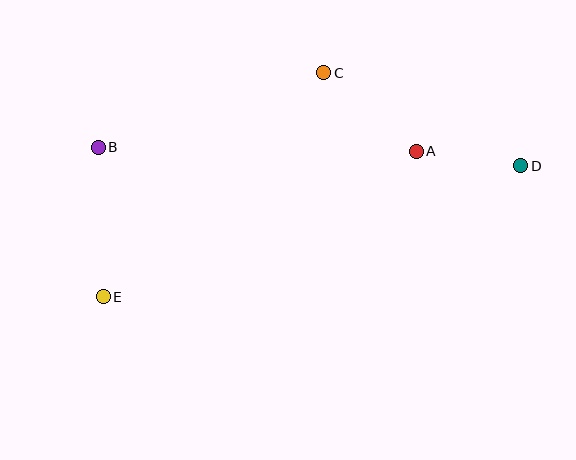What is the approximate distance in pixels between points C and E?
The distance between C and E is approximately 314 pixels.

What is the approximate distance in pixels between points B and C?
The distance between B and C is approximately 237 pixels.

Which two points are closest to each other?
Points A and D are closest to each other.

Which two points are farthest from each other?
Points D and E are farthest from each other.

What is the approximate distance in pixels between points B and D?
The distance between B and D is approximately 423 pixels.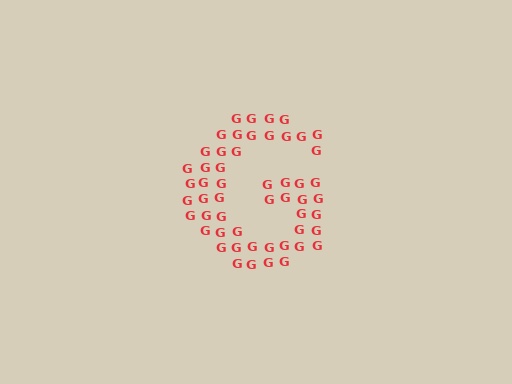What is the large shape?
The large shape is the letter G.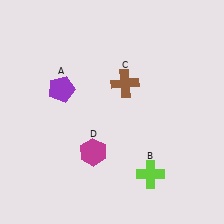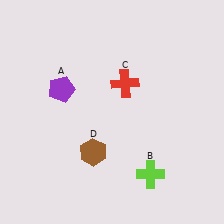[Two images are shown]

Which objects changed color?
C changed from brown to red. D changed from magenta to brown.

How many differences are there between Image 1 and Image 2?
There are 2 differences between the two images.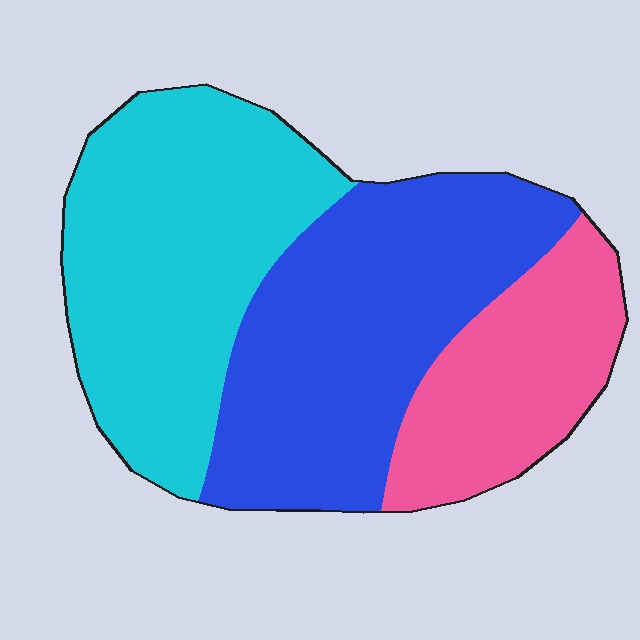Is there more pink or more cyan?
Cyan.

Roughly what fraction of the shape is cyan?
Cyan takes up about two fifths (2/5) of the shape.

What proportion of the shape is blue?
Blue covers 39% of the shape.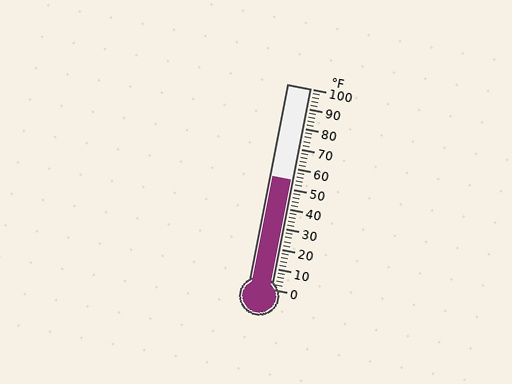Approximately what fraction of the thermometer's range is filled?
The thermometer is filled to approximately 55% of its range.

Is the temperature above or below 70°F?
The temperature is below 70°F.